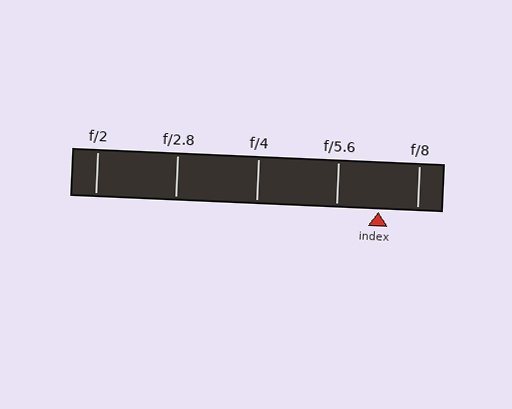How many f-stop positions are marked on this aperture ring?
There are 5 f-stop positions marked.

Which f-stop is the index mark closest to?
The index mark is closest to f/8.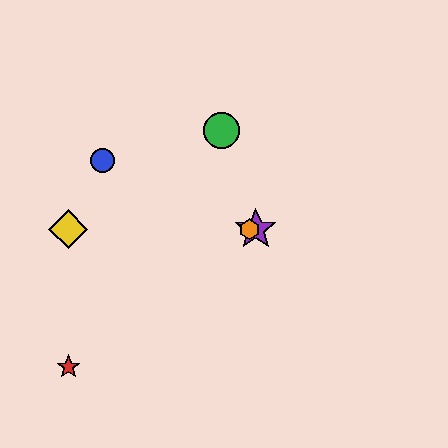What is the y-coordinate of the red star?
The red star is at y≈367.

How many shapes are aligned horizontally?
3 shapes (the yellow diamond, the purple star, the orange hexagon) are aligned horizontally.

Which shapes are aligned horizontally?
The yellow diamond, the purple star, the orange hexagon are aligned horizontally.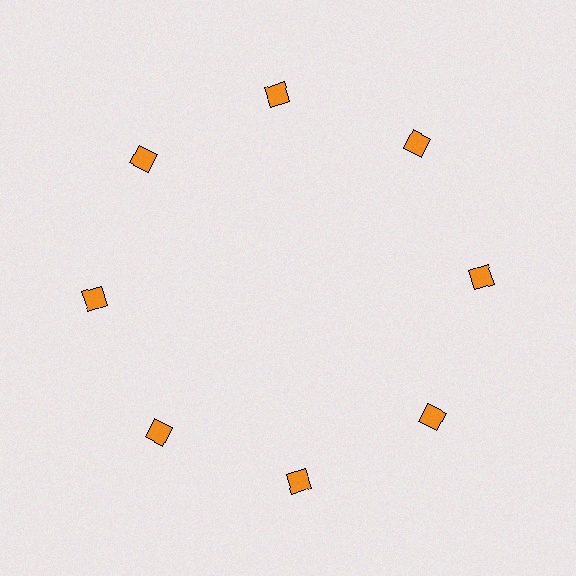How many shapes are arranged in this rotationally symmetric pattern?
There are 8 shapes, arranged in 8 groups of 1.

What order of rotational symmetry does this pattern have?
This pattern has 8-fold rotational symmetry.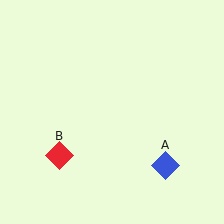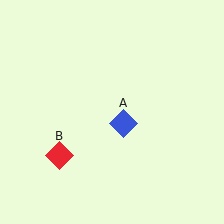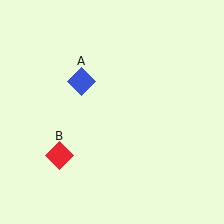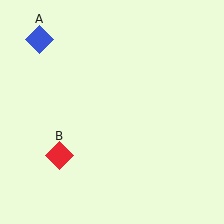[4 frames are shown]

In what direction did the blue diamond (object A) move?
The blue diamond (object A) moved up and to the left.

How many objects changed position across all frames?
1 object changed position: blue diamond (object A).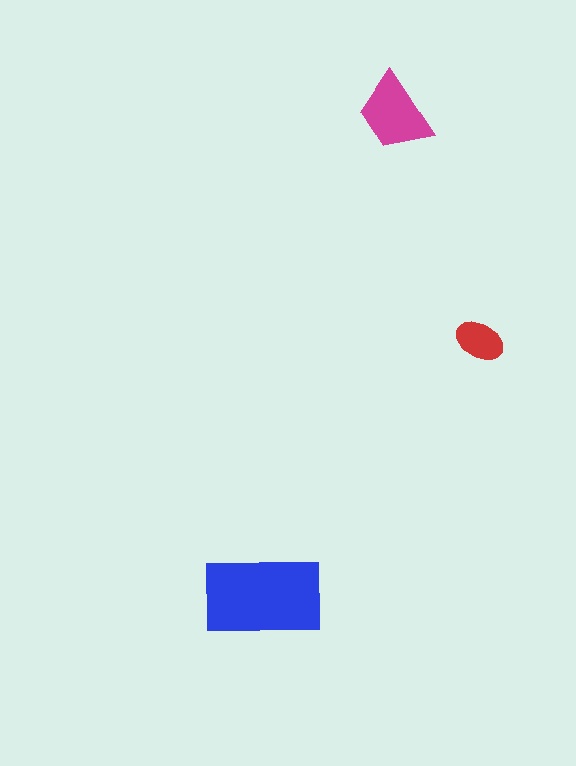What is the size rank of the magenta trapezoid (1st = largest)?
2nd.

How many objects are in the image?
There are 3 objects in the image.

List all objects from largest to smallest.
The blue rectangle, the magenta trapezoid, the red ellipse.